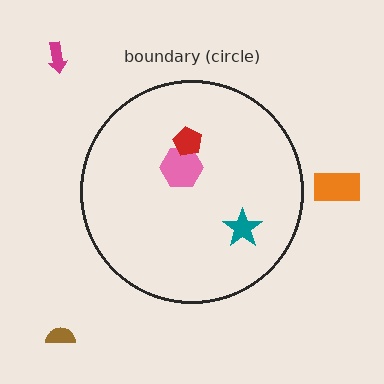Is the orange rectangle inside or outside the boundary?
Outside.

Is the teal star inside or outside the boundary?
Inside.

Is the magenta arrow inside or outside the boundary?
Outside.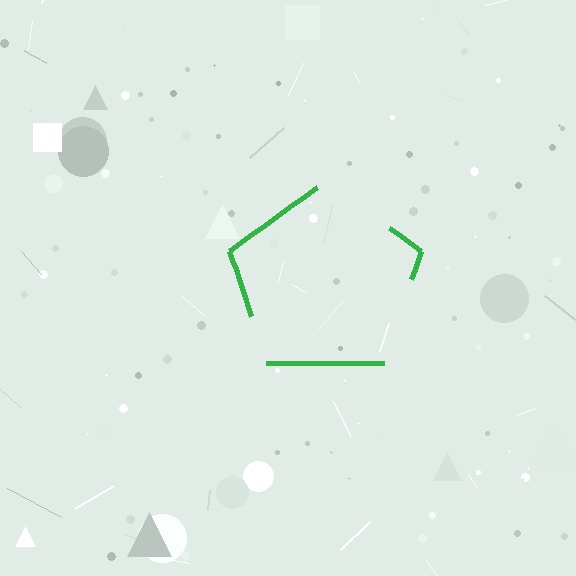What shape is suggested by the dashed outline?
The dashed outline suggests a pentagon.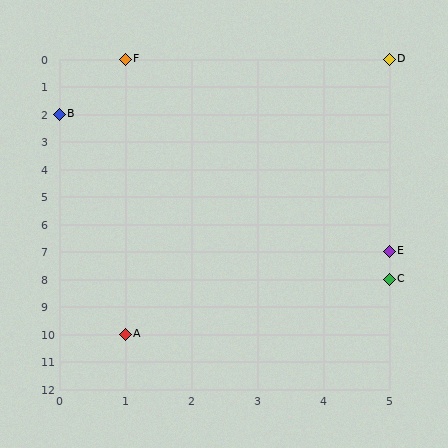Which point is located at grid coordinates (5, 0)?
Point D is at (5, 0).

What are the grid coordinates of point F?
Point F is at grid coordinates (1, 0).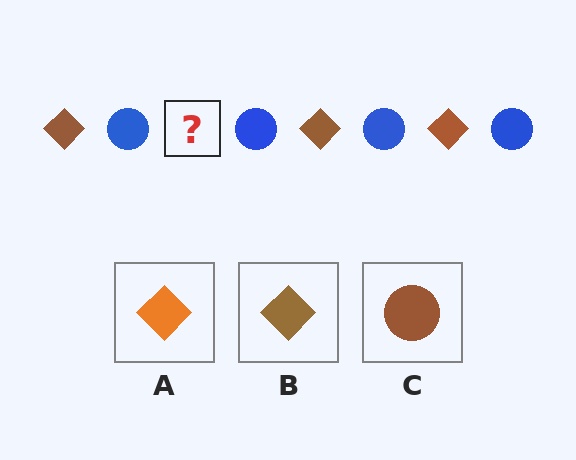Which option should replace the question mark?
Option B.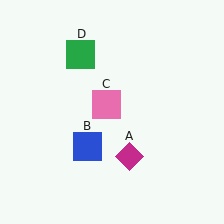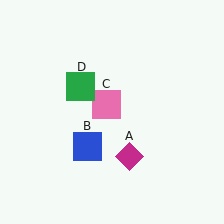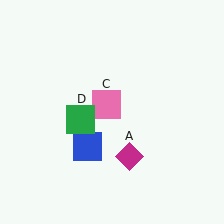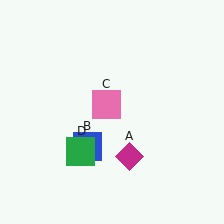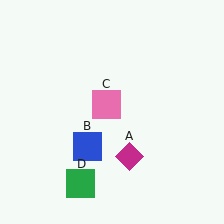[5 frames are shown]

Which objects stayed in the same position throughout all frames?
Magenta diamond (object A) and blue square (object B) and pink square (object C) remained stationary.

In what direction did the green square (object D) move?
The green square (object D) moved down.